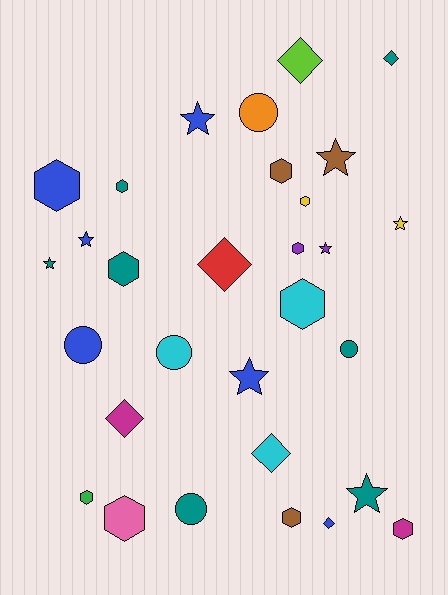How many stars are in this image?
There are 8 stars.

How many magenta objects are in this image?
There are 2 magenta objects.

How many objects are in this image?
There are 30 objects.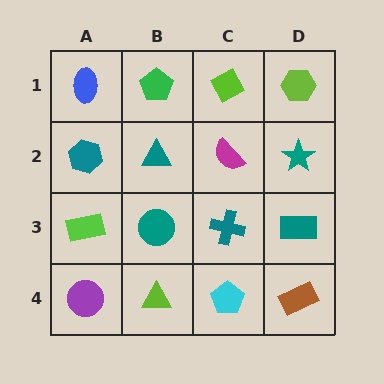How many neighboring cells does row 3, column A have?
3.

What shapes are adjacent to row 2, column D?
A lime hexagon (row 1, column D), a teal rectangle (row 3, column D), a magenta semicircle (row 2, column C).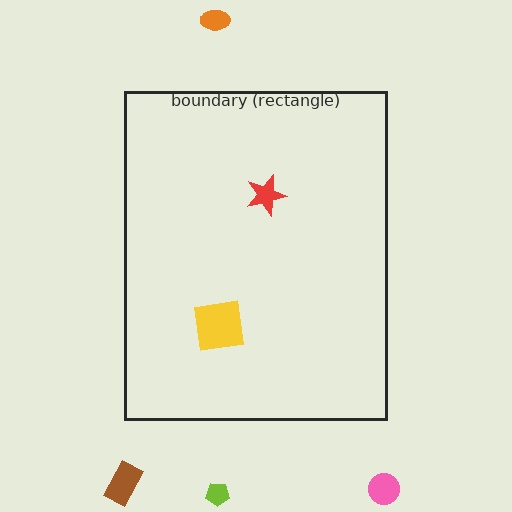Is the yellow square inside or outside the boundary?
Inside.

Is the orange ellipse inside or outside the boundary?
Outside.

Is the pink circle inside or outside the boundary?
Outside.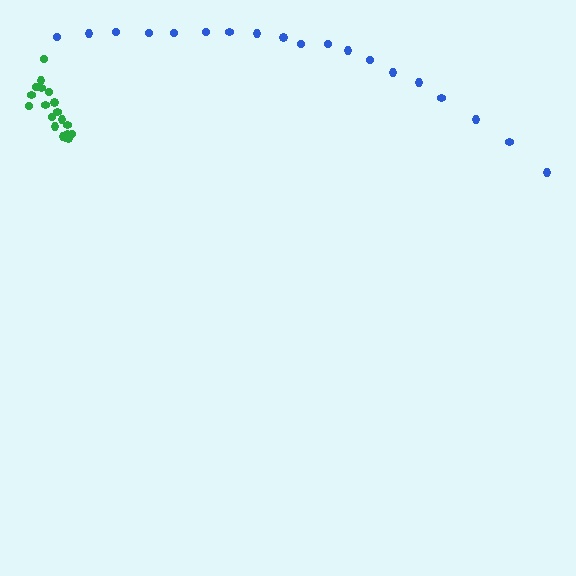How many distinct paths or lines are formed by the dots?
There are 2 distinct paths.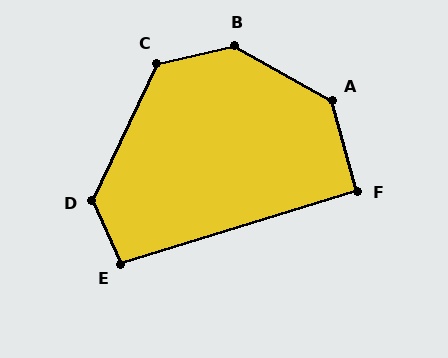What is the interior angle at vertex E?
Approximately 97 degrees (obtuse).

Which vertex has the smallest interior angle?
F, at approximately 92 degrees.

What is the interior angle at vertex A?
Approximately 135 degrees (obtuse).